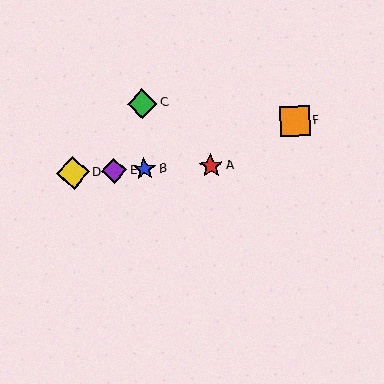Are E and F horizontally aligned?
No, E is at y≈171 and F is at y≈121.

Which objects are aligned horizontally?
Objects A, B, D, E are aligned horizontally.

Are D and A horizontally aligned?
Yes, both are at y≈173.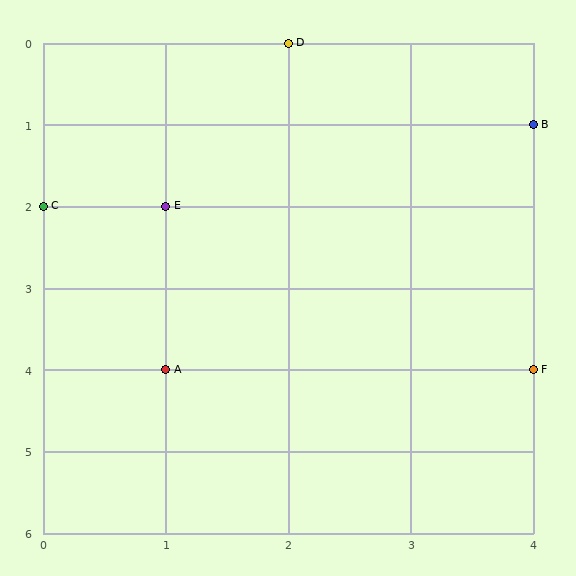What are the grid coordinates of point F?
Point F is at grid coordinates (4, 4).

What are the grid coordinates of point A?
Point A is at grid coordinates (1, 4).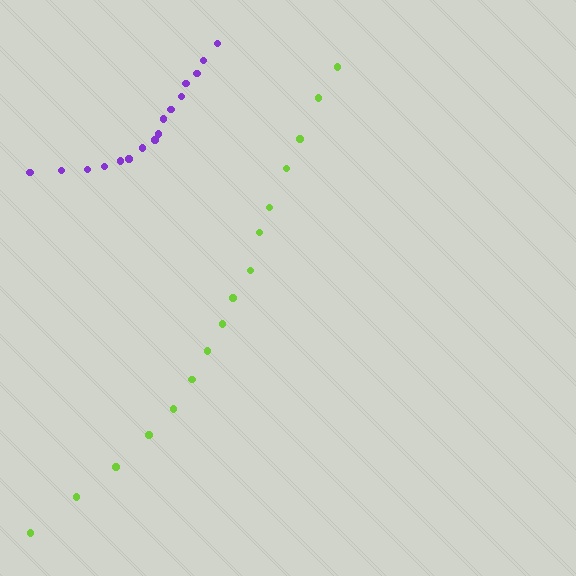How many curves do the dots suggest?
There are 2 distinct paths.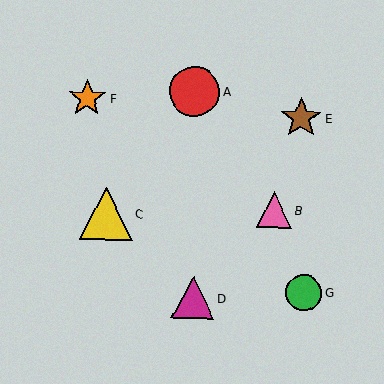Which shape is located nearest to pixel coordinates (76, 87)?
The orange star (labeled F) at (87, 98) is nearest to that location.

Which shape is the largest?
The yellow triangle (labeled C) is the largest.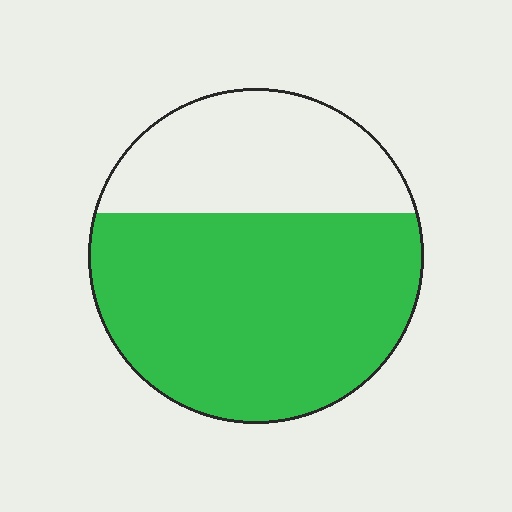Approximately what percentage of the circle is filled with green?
Approximately 65%.